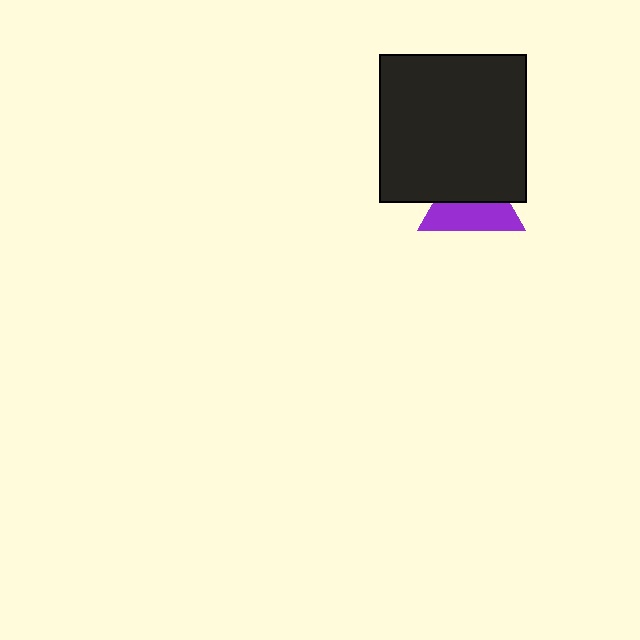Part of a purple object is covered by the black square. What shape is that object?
It is a triangle.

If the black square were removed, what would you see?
You would see the complete purple triangle.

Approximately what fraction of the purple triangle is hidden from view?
Roughly 50% of the purple triangle is hidden behind the black square.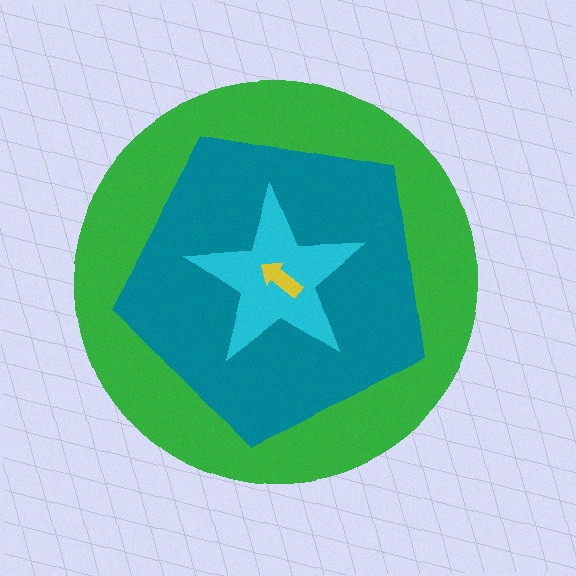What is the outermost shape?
The green circle.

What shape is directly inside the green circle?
The teal pentagon.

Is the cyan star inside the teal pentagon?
Yes.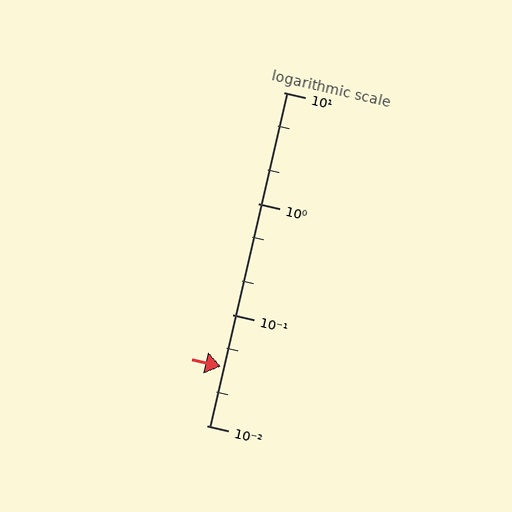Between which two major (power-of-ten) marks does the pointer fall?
The pointer is between 0.01 and 0.1.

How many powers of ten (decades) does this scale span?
The scale spans 3 decades, from 0.01 to 10.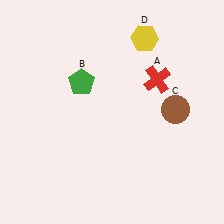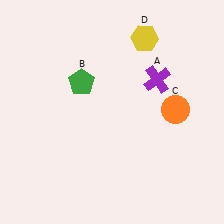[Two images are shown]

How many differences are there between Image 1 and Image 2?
There are 2 differences between the two images.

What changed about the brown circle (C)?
In Image 1, C is brown. In Image 2, it changed to orange.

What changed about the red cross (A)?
In Image 1, A is red. In Image 2, it changed to purple.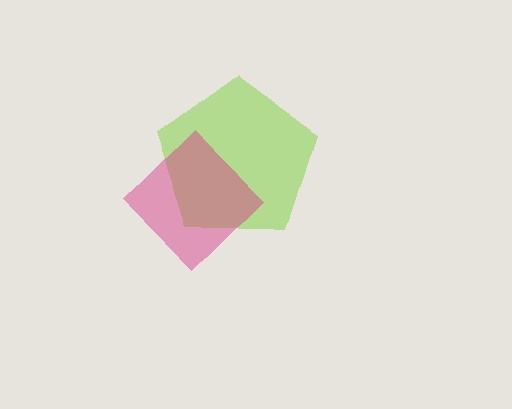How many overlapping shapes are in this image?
There are 2 overlapping shapes in the image.